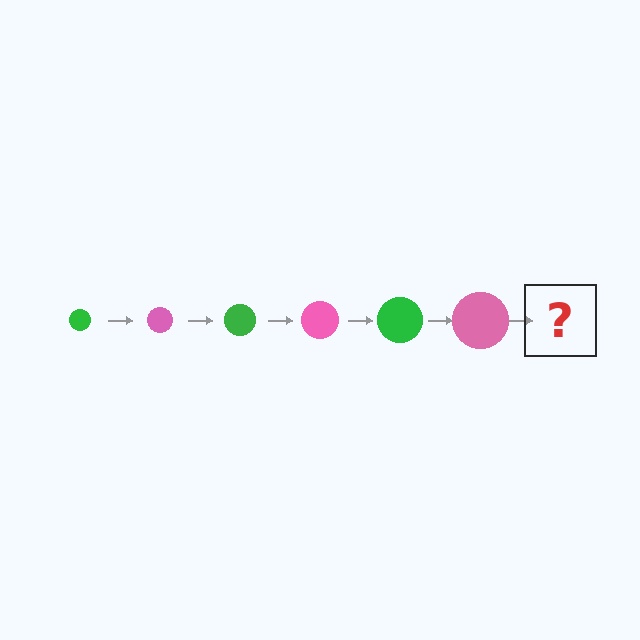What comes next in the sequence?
The next element should be a green circle, larger than the previous one.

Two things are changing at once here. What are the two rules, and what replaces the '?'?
The two rules are that the circle grows larger each step and the color cycles through green and pink. The '?' should be a green circle, larger than the previous one.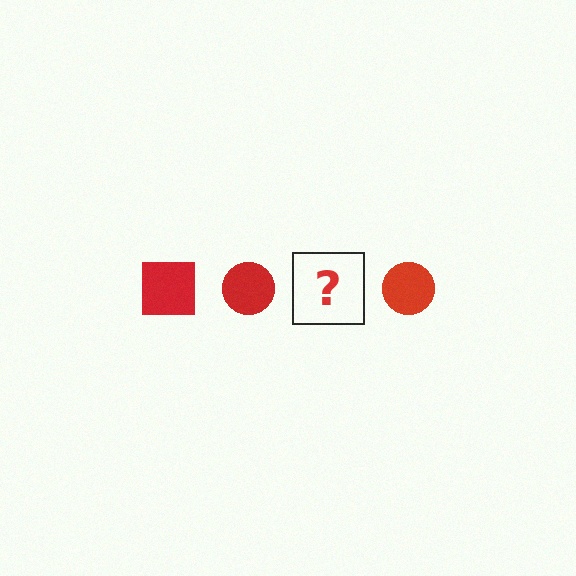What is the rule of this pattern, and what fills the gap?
The rule is that the pattern cycles through square, circle shapes in red. The gap should be filled with a red square.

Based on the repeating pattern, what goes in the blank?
The blank should be a red square.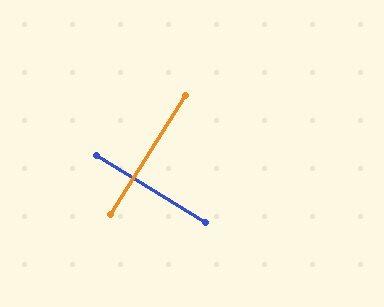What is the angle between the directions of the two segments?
Approximately 89 degrees.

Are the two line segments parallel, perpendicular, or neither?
Perpendicular — they meet at approximately 89°.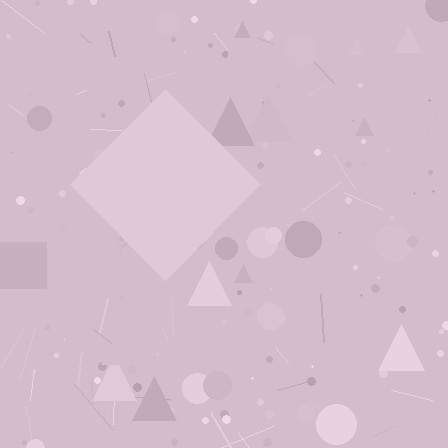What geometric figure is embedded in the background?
A diamond is embedded in the background.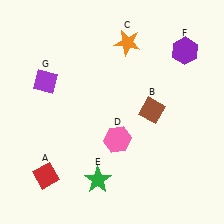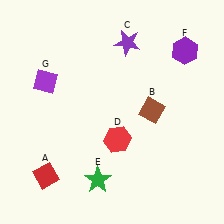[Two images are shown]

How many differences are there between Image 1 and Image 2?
There are 2 differences between the two images.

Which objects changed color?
C changed from orange to purple. D changed from pink to red.